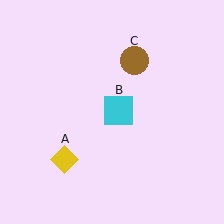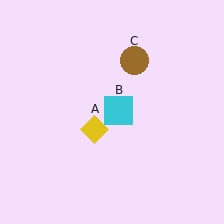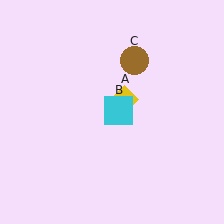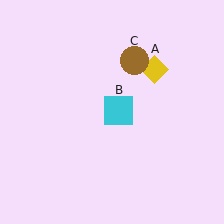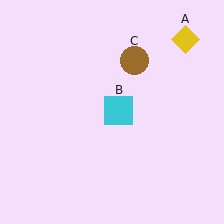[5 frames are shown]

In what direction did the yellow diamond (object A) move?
The yellow diamond (object A) moved up and to the right.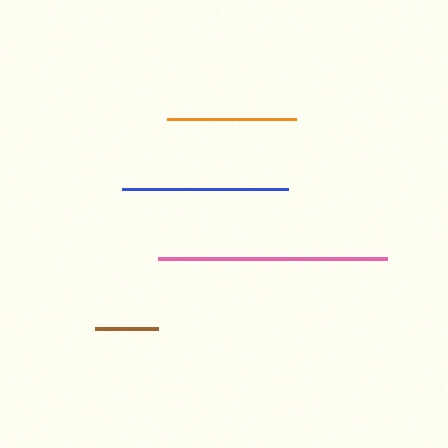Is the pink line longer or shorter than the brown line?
The pink line is longer than the brown line.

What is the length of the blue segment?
The blue segment is approximately 166 pixels long.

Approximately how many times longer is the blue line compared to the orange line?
The blue line is approximately 1.3 times the length of the orange line.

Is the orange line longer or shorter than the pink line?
The pink line is longer than the orange line.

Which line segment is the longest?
The pink line is the longest at approximately 229 pixels.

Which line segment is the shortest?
The brown line is the shortest at approximately 63 pixels.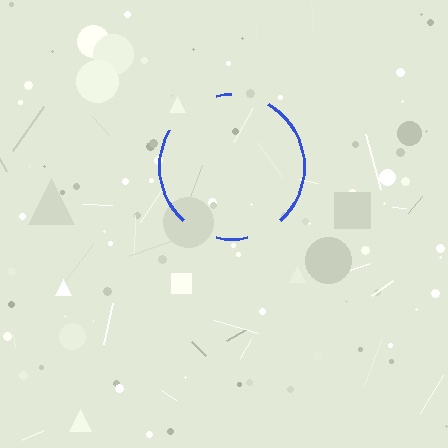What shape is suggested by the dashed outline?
The dashed outline suggests a circle.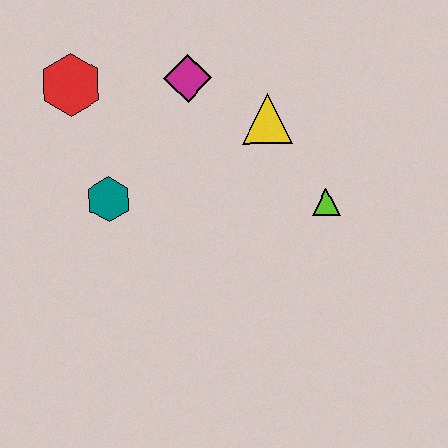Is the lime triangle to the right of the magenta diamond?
Yes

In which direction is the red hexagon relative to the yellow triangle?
The red hexagon is to the left of the yellow triangle.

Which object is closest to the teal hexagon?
The red hexagon is closest to the teal hexagon.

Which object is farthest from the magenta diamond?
The lime triangle is farthest from the magenta diamond.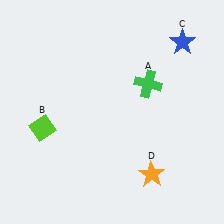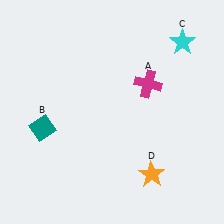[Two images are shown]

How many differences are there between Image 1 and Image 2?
There are 3 differences between the two images.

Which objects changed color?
A changed from green to magenta. B changed from lime to teal. C changed from blue to cyan.